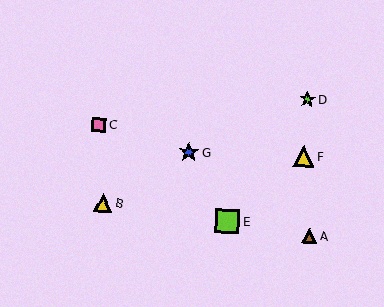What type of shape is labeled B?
Shape B is a yellow triangle.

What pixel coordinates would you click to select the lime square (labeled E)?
Click at (227, 221) to select the lime square E.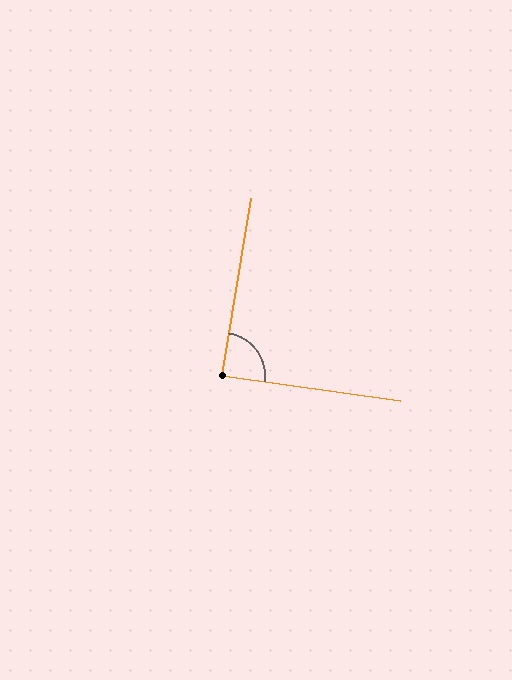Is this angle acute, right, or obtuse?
It is approximately a right angle.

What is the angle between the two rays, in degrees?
Approximately 89 degrees.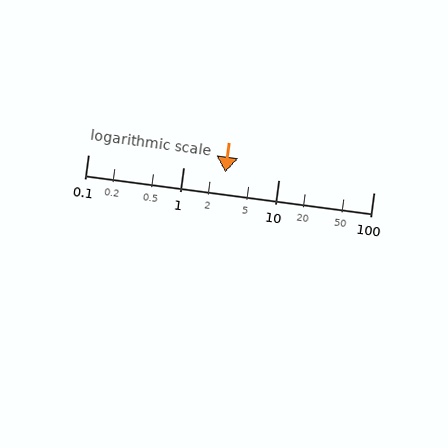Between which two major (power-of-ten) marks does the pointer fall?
The pointer is between 1 and 10.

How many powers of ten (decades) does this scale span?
The scale spans 3 decades, from 0.1 to 100.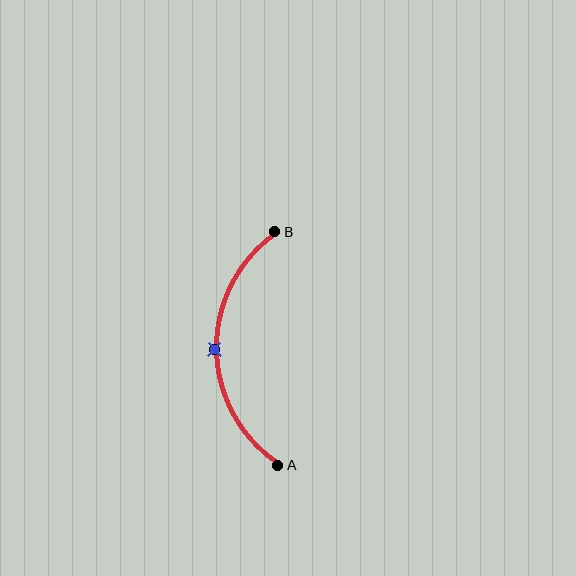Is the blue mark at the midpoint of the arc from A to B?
Yes. The blue mark lies on the arc at equal arc-length from both A and B — it is the arc midpoint.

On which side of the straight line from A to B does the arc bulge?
The arc bulges to the left of the straight line connecting A and B.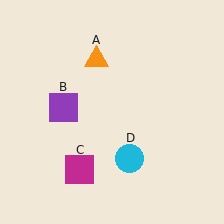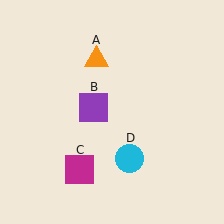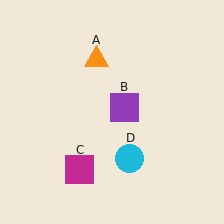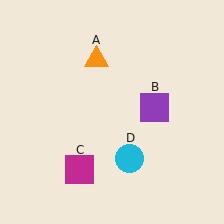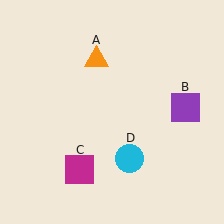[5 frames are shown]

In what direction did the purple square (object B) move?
The purple square (object B) moved right.